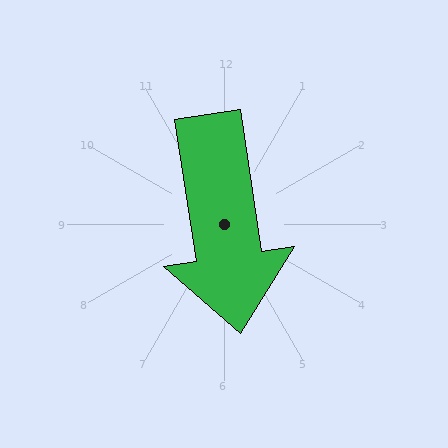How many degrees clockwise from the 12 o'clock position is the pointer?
Approximately 171 degrees.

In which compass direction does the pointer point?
South.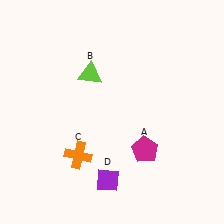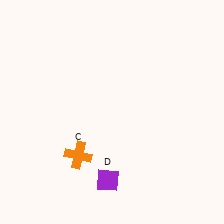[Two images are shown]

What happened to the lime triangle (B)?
The lime triangle (B) was removed in Image 2. It was in the top-left area of Image 1.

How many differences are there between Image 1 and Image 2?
There are 2 differences between the two images.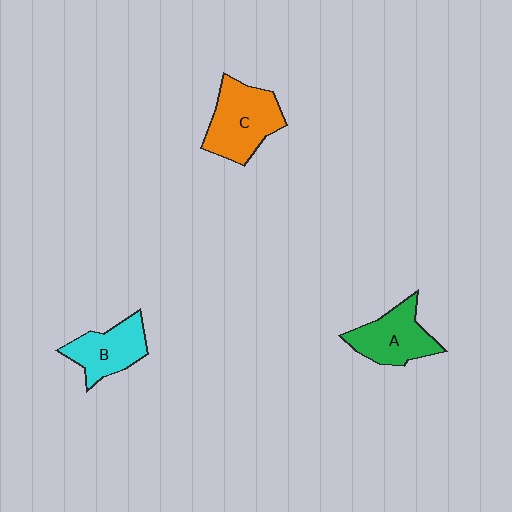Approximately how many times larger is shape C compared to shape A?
Approximately 1.2 times.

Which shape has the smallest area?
Shape B (cyan).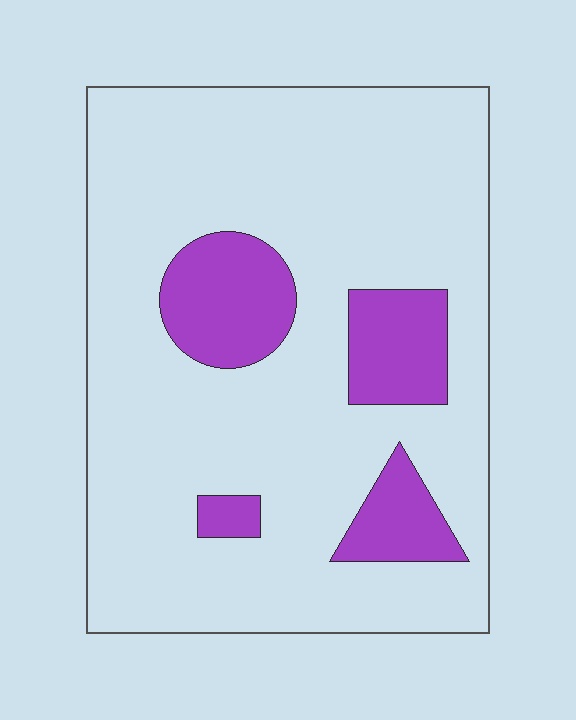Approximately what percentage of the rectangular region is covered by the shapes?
Approximately 15%.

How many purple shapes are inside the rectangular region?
4.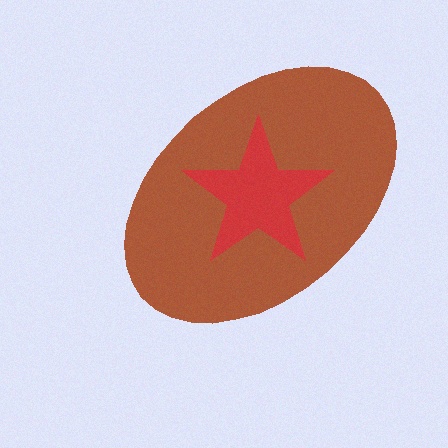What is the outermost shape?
The brown ellipse.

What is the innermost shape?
The red star.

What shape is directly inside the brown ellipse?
The red star.